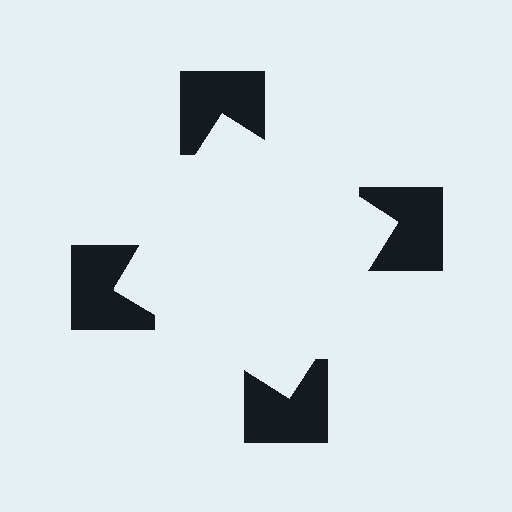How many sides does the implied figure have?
4 sides.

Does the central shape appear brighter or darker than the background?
It typically appears slightly brighter than the background, even though no actual brightness change is drawn.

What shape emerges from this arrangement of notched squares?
An illusory square — its edges are inferred from the aligned wedge cuts in the notched squares, not physically drawn.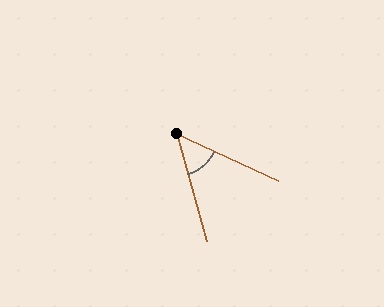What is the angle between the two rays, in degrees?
Approximately 49 degrees.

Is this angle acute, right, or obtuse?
It is acute.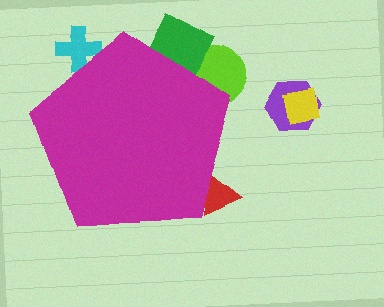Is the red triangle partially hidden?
Yes, the red triangle is partially hidden behind the magenta pentagon.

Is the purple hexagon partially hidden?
No, the purple hexagon is fully visible.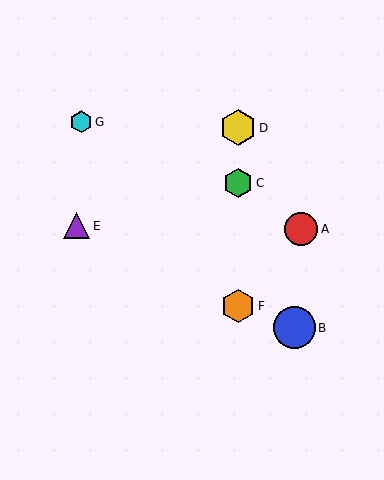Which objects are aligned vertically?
Objects C, D, F are aligned vertically.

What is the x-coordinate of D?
Object D is at x≈238.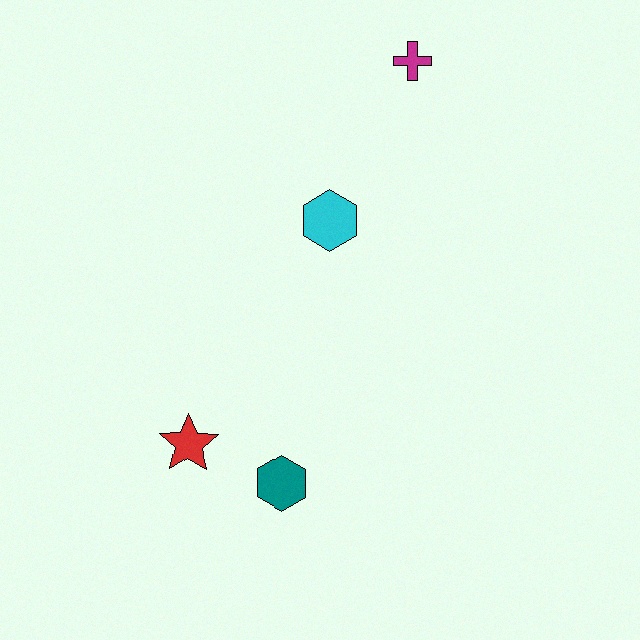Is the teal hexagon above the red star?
No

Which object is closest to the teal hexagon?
The red star is closest to the teal hexagon.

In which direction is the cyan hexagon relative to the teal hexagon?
The cyan hexagon is above the teal hexagon.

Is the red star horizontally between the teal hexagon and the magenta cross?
No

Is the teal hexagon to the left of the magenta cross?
Yes